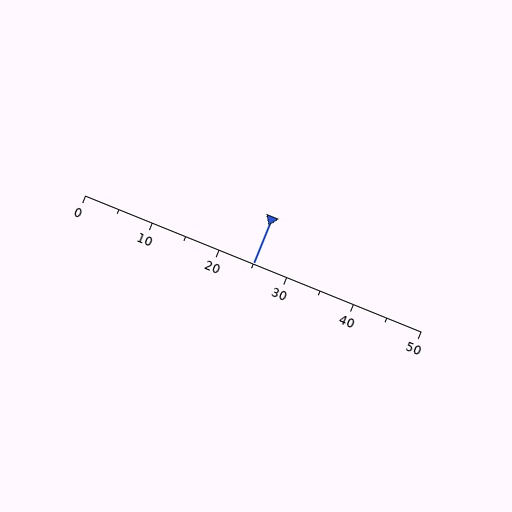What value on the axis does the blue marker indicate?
The marker indicates approximately 25.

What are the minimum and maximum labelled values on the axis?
The axis runs from 0 to 50.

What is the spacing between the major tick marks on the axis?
The major ticks are spaced 10 apart.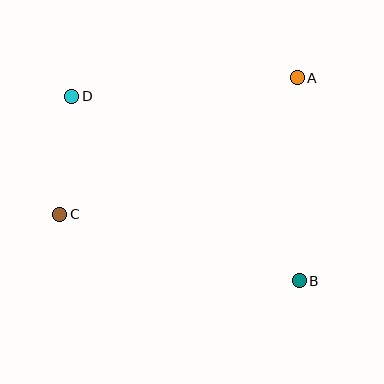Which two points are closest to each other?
Points C and D are closest to each other.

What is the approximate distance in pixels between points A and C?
The distance between A and C is approximately 274 pixels.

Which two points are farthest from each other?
Points B and D are farthest from each other.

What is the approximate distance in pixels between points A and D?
The distance between A and D is approximately 227 pixels.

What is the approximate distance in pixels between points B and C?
The distance between B and C is approximately 249 pixels.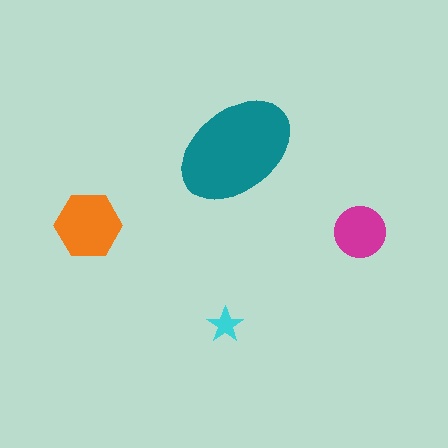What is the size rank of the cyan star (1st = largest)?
4th.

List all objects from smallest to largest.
The cyan star, the magenta circle, the orange hexagon, the teal ellipse.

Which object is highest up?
The teal ellipse is topmost.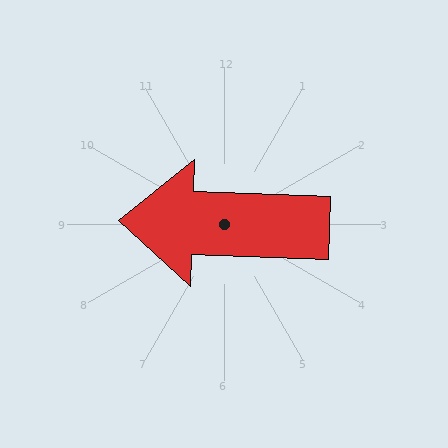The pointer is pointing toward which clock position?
Roughly 9 o'clock.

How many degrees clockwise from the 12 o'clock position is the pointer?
Approximately 272 degrees.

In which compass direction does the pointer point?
West.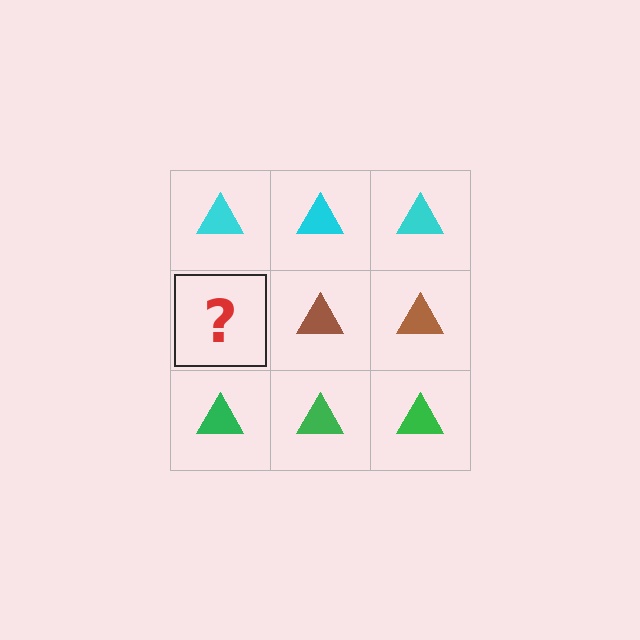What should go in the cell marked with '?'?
The missing cell should contain a brown triangle.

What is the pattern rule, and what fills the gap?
The rule is that each row has a consistent color. The gap should be filled with a brown triangle.